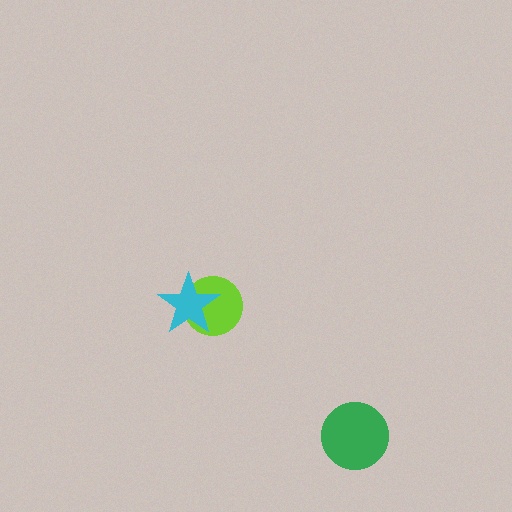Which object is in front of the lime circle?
The cyan star is in front of the lime circle.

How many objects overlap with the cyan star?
1 object overlaps with the cyan star.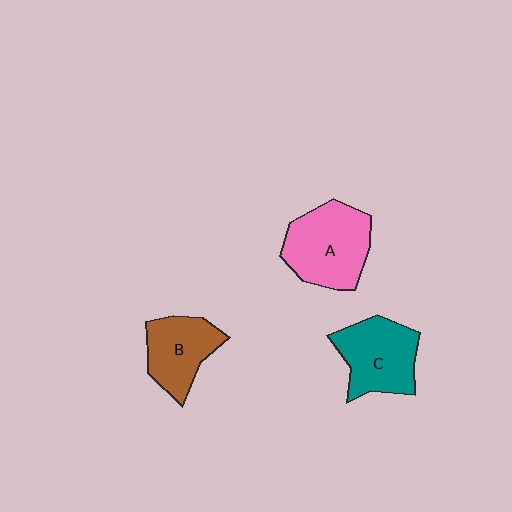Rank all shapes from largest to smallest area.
From largest to smallest: A (pink), C (teal), B (brown).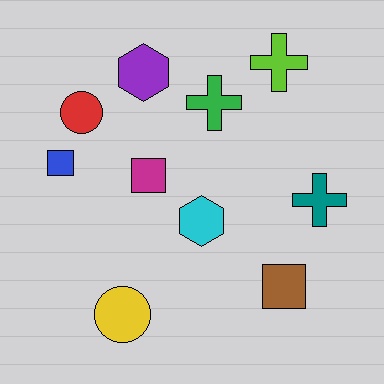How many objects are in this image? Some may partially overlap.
There are 10 objects.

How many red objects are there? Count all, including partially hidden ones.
There is 1 red object.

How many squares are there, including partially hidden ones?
There are 3 squares.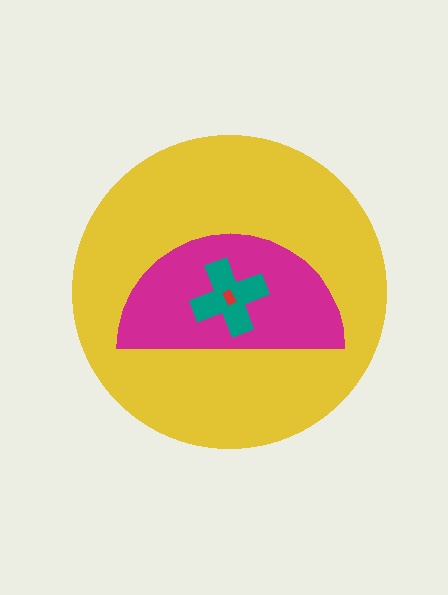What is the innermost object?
The red rectangle.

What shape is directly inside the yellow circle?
The magenta semicircle.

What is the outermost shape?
The yellow circle.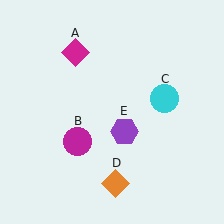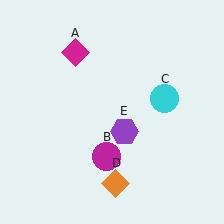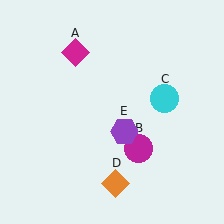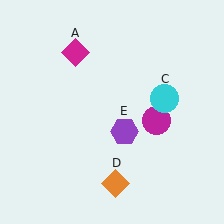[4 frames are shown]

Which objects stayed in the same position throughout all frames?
Magenta diamond (object A) and cyan circle (object C) and orange diamond (object D) and purple hexagon (object E) remained stationary.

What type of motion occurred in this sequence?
The magenta circle (object B) rotated counterclockwise around the center of the scene.